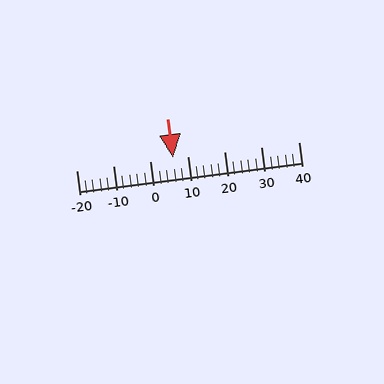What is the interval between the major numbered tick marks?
The major tick marks are spaced 10 units apart.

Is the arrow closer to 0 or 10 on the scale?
The arrow is closer to 10.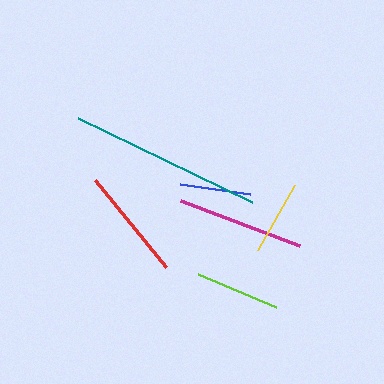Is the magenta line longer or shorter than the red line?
The magenta line is longer than the red line.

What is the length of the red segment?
The red segment is approximately 112 pixels long.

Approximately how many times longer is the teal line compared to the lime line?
The teal line is approximately 2.3 times the length of the lime line.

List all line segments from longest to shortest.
From longest to shortest: teal, magenta, red, lime, yellow, blue.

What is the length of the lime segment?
The lime segment is approximately 85 pixels long.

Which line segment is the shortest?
The blue line is the shortest at approximately 71 pixels.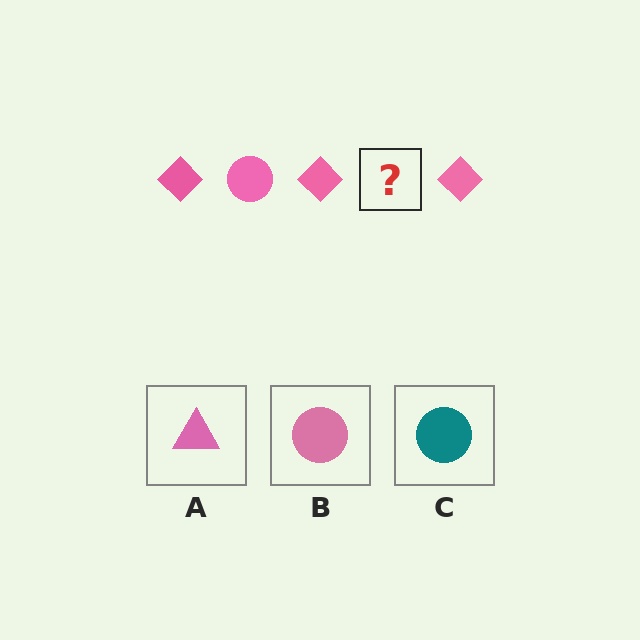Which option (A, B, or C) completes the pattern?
B.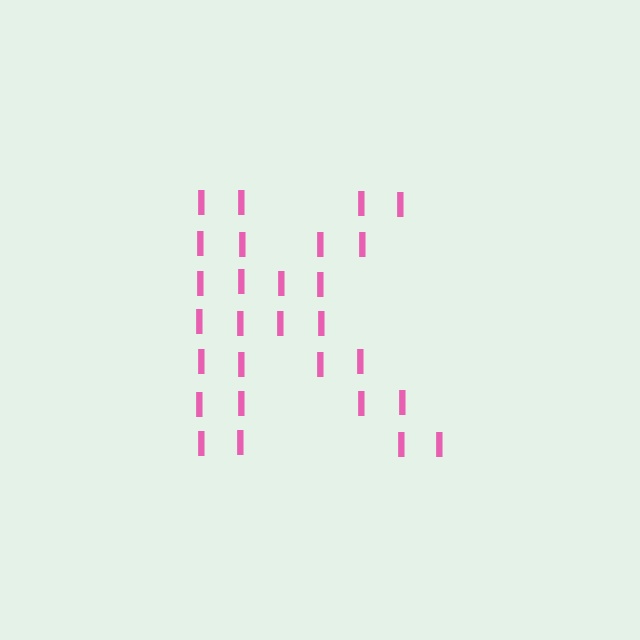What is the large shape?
The large shape is the letter K.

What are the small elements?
The small elements are letter I's.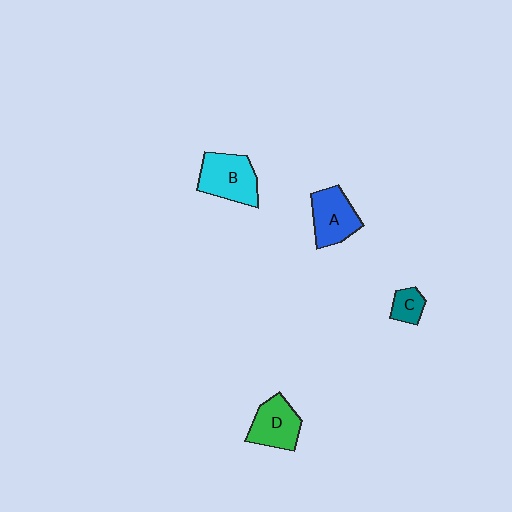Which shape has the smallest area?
Shape C (teal).